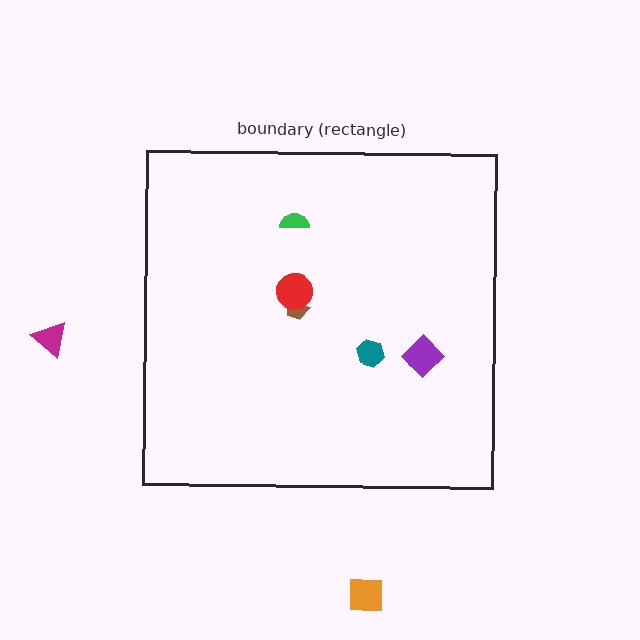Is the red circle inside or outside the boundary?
Inside.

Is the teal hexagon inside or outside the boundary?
Inside.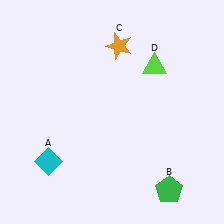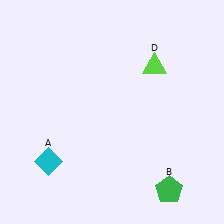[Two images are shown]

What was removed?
The orange star (C) was removed in Image 2.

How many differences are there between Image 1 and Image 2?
There is 1 difference between the two images.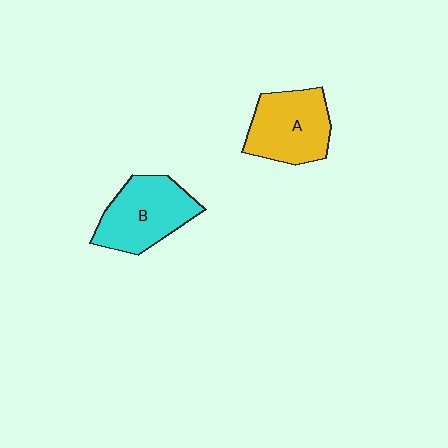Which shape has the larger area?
Shape B (cyan).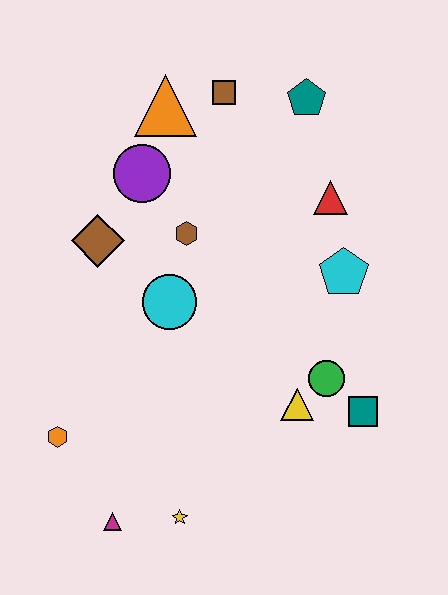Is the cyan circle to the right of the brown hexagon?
No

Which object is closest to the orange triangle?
The brown square is closest to the orange triangle.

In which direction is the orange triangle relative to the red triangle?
The orange triangle is to the left of the red triangle.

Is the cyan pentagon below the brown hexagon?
Yes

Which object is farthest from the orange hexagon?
The teal pentagon is farthest from the orange hexagon.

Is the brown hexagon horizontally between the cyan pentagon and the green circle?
No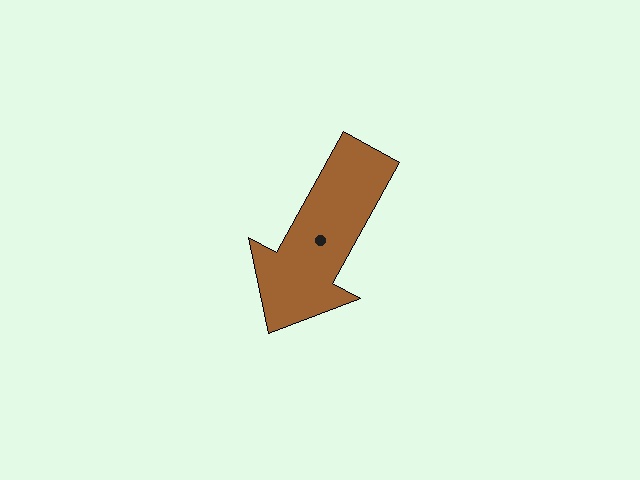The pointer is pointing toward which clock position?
Roughly 7 o'clock.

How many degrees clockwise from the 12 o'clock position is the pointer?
Approximately 209 degrees.